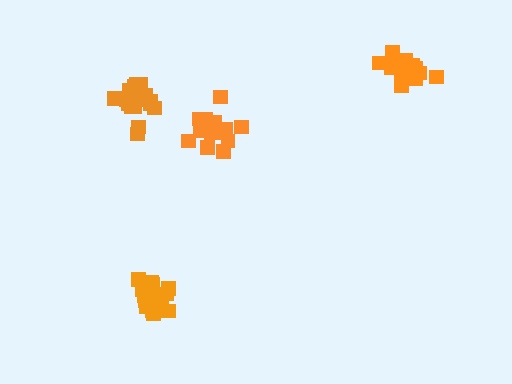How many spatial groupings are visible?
There are 4 spatial groupings.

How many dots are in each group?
Group 1: 19 dots, Group 2: 19 dots, Group 3: 15 dots, Group 4: 18 dots (71 total).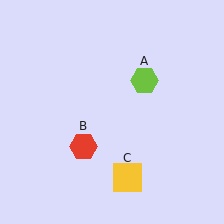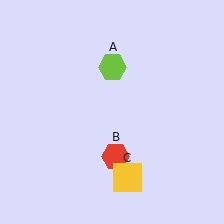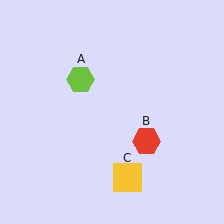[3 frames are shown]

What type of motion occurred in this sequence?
The lime hexagon (object A), red hexagon (object B) rotated counterclockwise around the center of the scene.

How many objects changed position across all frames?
2 objects changed position: lime hexagon (object A), red hexagon (object B).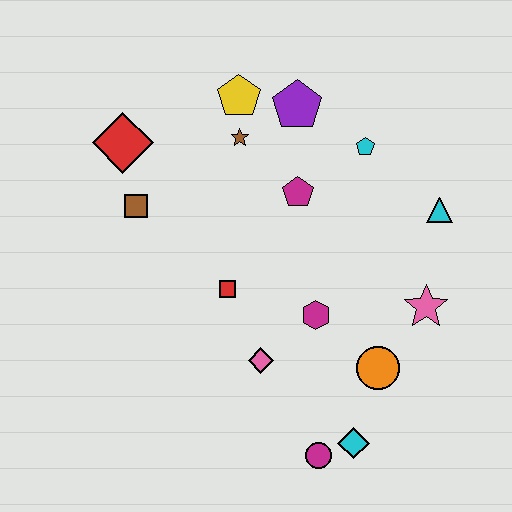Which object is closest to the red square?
The pink diamond is closest to the red square.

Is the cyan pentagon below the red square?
No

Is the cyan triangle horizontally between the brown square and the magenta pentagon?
No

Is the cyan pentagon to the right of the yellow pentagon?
Yes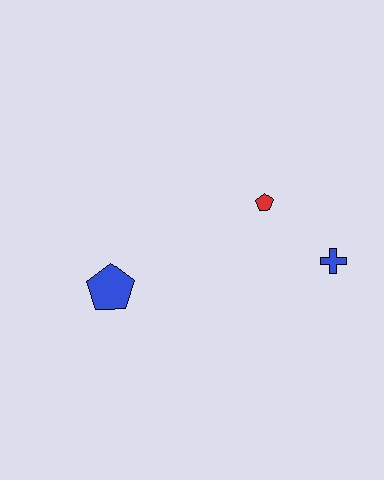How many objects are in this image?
There are 3 objects.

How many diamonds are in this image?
There are no diamonds.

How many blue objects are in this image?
There are 2 blue objects.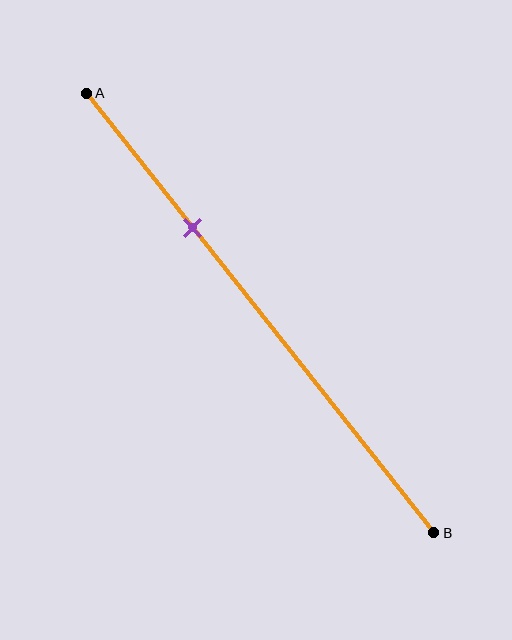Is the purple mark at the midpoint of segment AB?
No, the mark is at about 30% from A, not at the 50% midpoint.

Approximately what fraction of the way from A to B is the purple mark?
The purple mark is approximately 30% of the way from A to B.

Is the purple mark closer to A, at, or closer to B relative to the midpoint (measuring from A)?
The purple mark is closer to point A than the midpoint of segment AB.